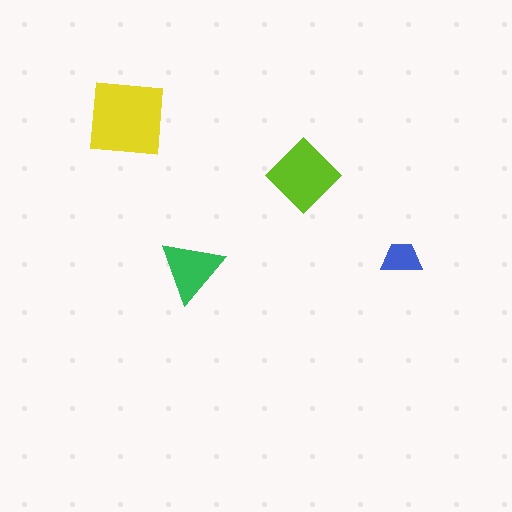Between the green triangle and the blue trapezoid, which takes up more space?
The green triangle.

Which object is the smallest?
The blue trapezoid.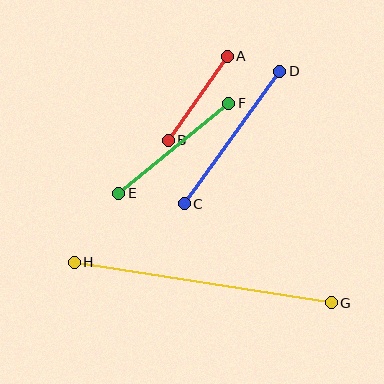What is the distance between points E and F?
The distance is approximately 142 pixels.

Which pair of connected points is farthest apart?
Points G and H are farthest apart.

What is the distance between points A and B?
The distance is approximately 102 pixels.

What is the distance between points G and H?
The distance is approximately 260 pixels.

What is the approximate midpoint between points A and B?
The midpoint is at approximately (198, 98) pixels.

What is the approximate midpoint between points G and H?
The midpoint is at approximately (203, 282) pixels.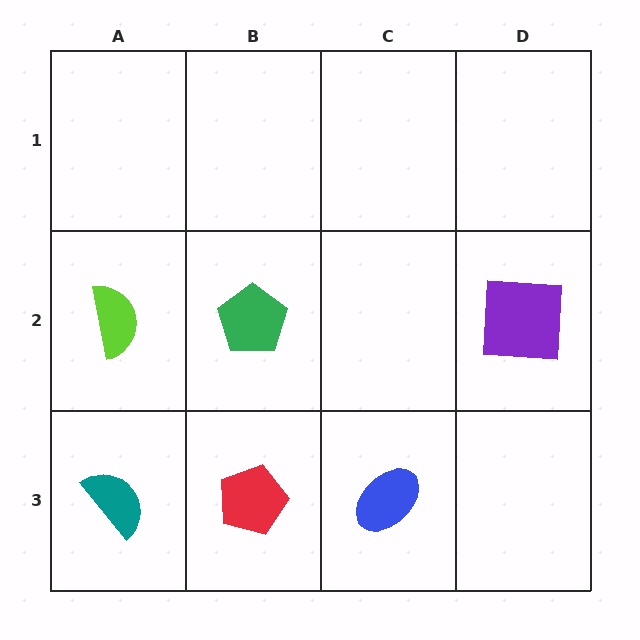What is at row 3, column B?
A red pentagon.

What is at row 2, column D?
A purple square.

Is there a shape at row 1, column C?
No, that cell is empty.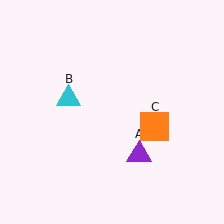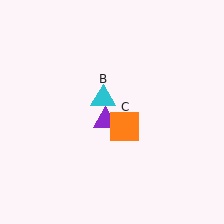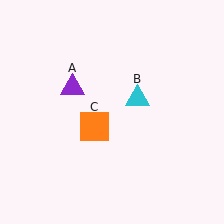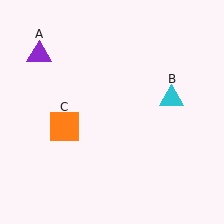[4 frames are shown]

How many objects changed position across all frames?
3 objects changed position: purple triangle (object A), cyan triangle (object B), orange square (object C).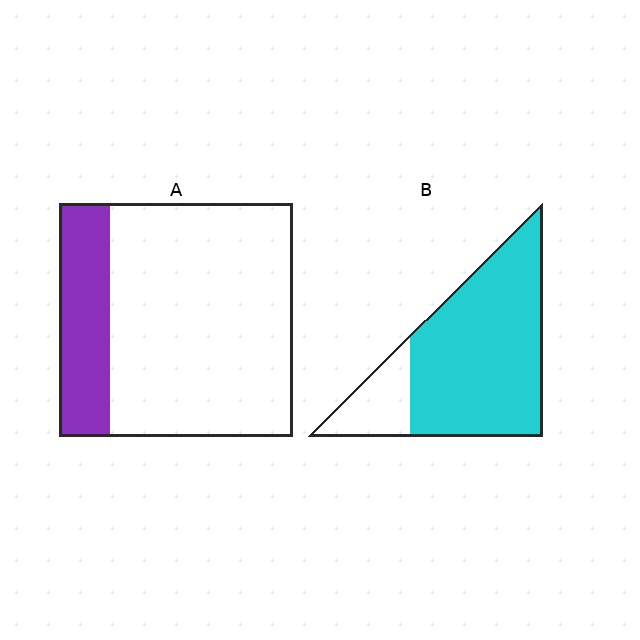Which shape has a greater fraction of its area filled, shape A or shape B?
Shape B.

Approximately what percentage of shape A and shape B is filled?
A is approximately 20% and B is approximately 80%.